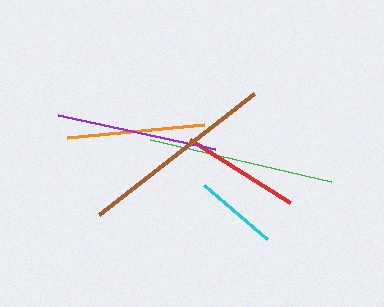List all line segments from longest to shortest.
From longest to shortest: brown, green, purple, orange, red, cyan.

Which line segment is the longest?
The brown line is the longest at approximately 196 pixels.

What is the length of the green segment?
The green segment is approximately 186 pixels long.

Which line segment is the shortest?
The cyan line is the shortest at approximately 82 pixels.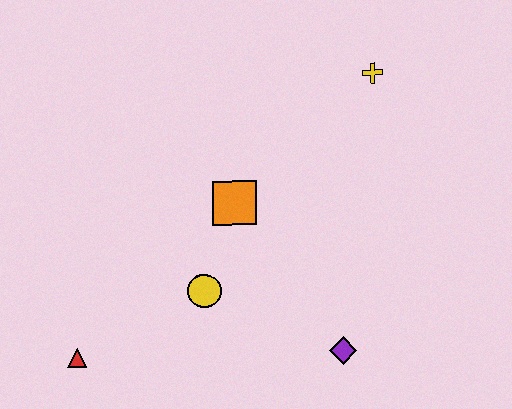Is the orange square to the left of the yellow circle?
No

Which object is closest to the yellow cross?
The orange square is closest to the yellow cross.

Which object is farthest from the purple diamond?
The yellow cross is farthest from the purple diamond.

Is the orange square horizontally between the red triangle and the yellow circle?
No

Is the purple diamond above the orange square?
No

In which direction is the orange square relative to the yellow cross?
The orange square is to the left of the yellow cross.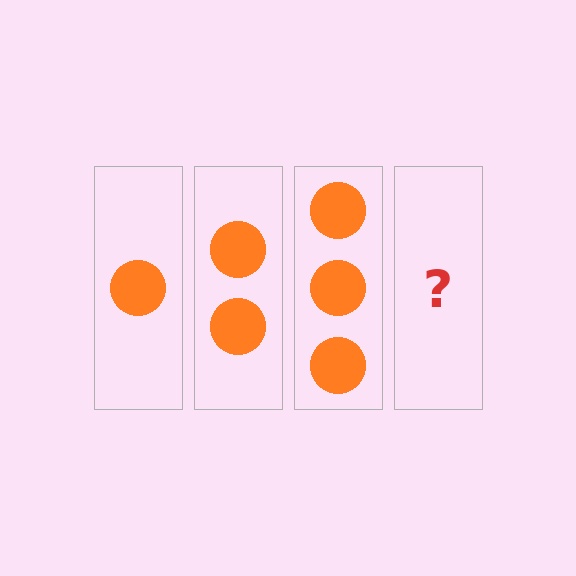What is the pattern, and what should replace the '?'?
The pattern is that each step adds one more circle. The '?' should be 4 circles.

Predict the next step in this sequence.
The next step is 4 circles.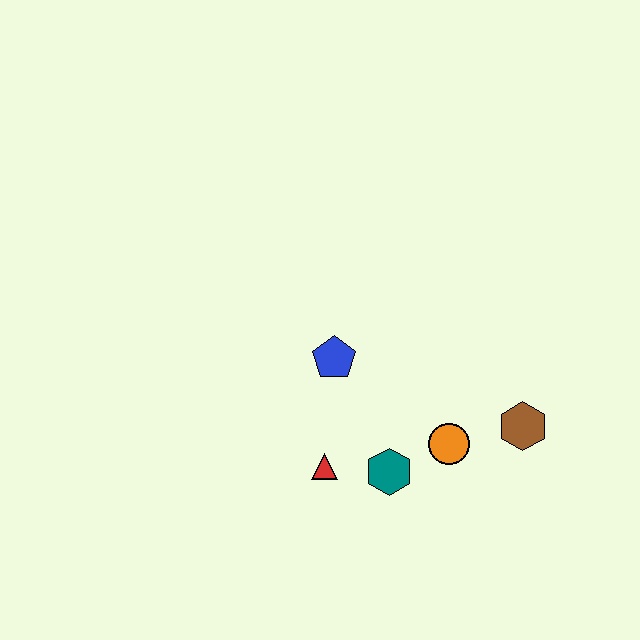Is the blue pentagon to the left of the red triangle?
No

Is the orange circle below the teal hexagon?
No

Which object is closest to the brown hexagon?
The orange circle is closest to the brown hexagon.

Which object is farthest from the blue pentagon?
The brown hexagon is farthest from the blue pentagon.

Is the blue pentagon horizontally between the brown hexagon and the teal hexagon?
No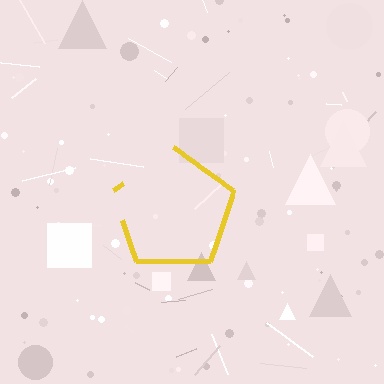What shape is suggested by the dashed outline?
The dashed outline suggests a pentagon.